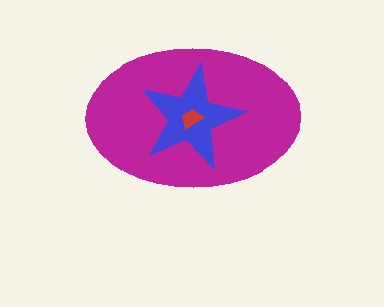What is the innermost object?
The red trapezoid.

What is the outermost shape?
The magenta ellipse.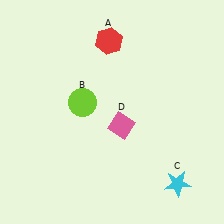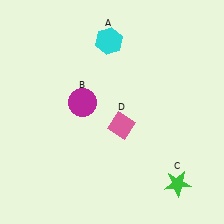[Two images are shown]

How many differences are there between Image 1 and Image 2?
There are 3 differences between the two images.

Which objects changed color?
A changed from red to cyan. B changed from lime to magenta. C changed from cyan to green.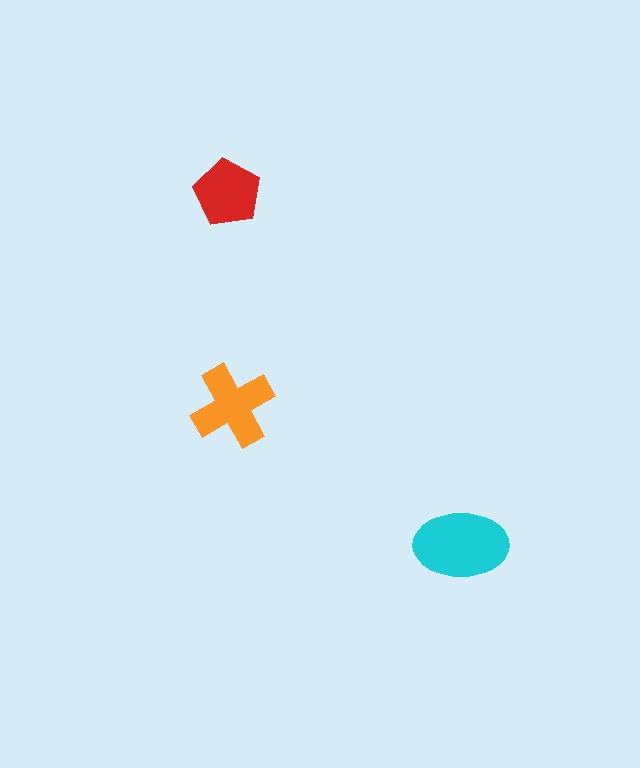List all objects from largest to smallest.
The cyan ellipse, the orange cross, the red pentagon.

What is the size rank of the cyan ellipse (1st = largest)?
1st.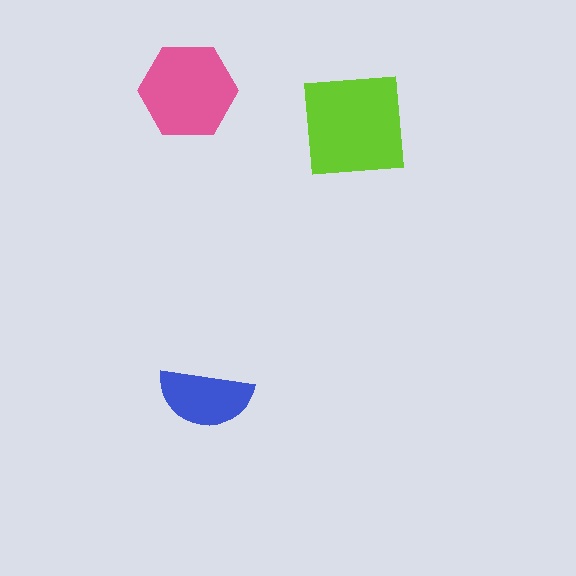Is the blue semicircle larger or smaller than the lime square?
Smaller.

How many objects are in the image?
There are 3 objects in the image.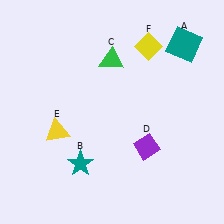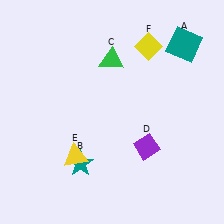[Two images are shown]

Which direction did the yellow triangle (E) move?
The yellow triangle (E) moved down.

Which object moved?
The yellow triangle (E) moved down.